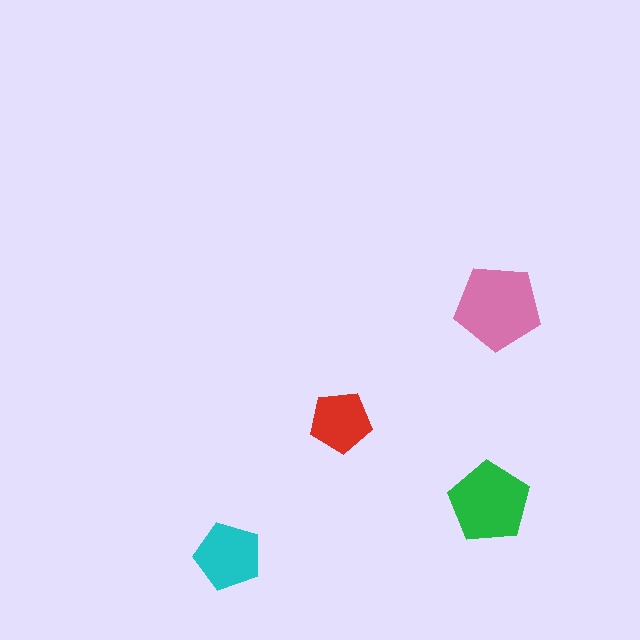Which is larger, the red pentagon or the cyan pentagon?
The cyan one.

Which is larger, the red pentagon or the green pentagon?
The green one.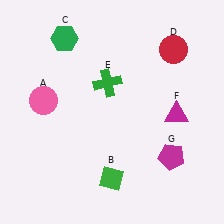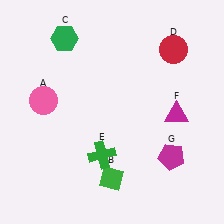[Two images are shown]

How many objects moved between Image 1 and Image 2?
1 object moved between the two images.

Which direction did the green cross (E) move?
The green cross (E) moved down.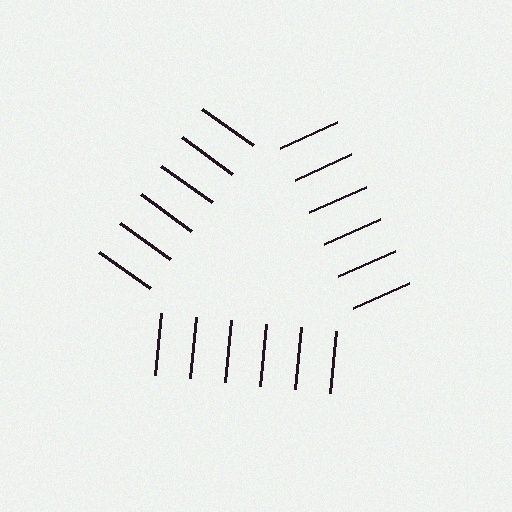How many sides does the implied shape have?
3 sides — the line-ends trace a triangle.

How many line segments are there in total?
18 — 6 along each of the 3 edges.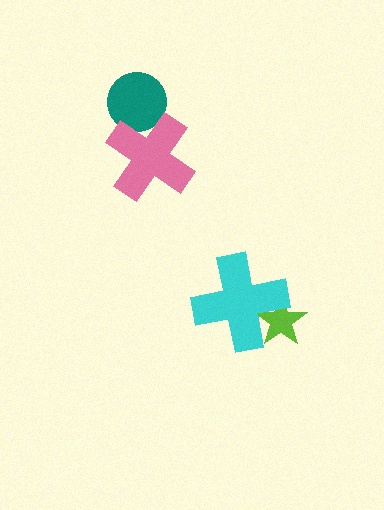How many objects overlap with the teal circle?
1 object overlaps with the teal circle.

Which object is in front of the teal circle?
The pink cross is in front of the teal circle.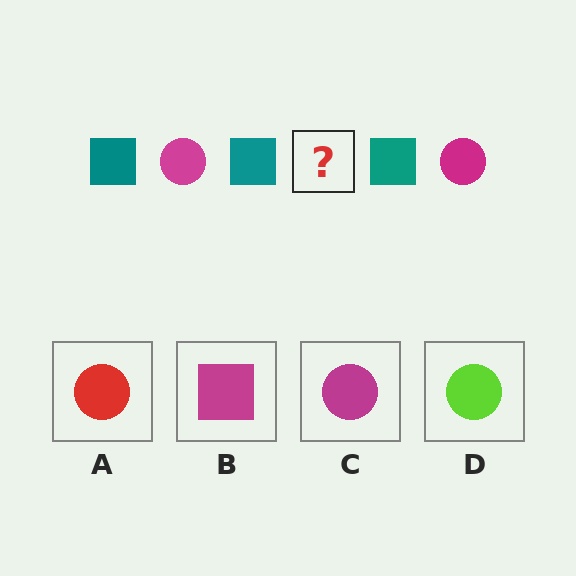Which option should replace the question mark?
Option C.